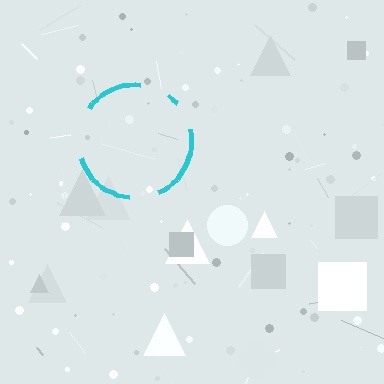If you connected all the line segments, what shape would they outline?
They would outline a circle.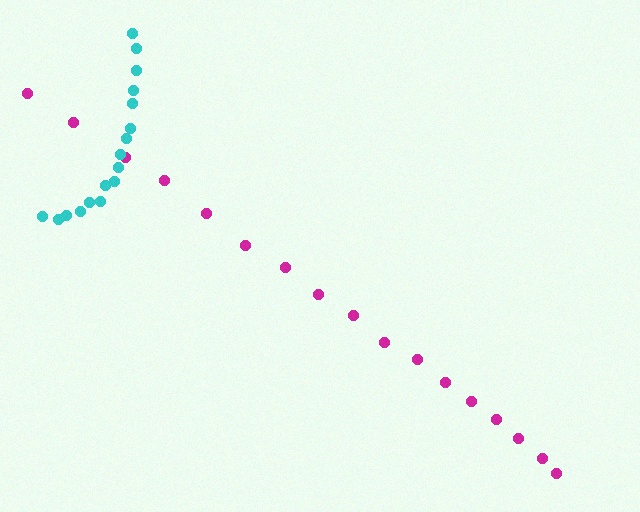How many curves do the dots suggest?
There are 2 distinct paths.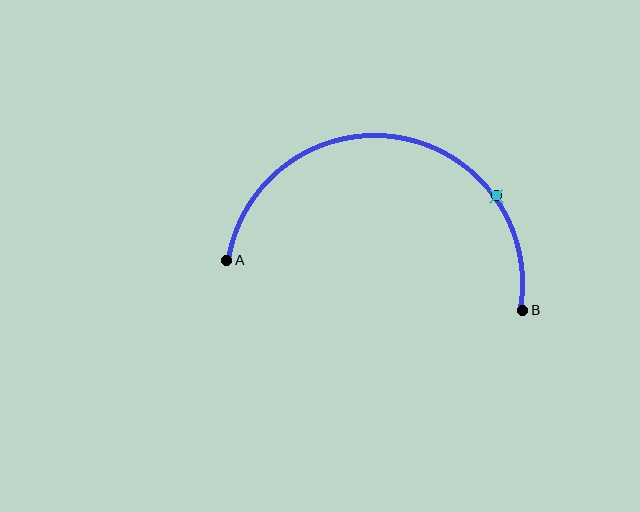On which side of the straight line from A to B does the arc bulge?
The arc bulges above the straight line connecting A and B.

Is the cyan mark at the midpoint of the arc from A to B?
No. The cyan mark lies on the arc but is closer to endpoint B. The arc midpoint would be at the point on the curve equidistant along the arc from both A and B.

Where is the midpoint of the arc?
The arc midpoint is the point on the curve farthest from the straight line joining A and B. It sits above that line.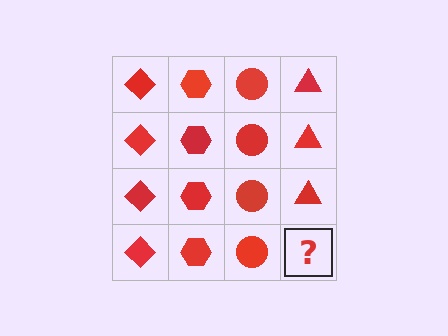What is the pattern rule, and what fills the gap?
The rule is that each column has a consistent shape. The gap should be filled with a red triangle.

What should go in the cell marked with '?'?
The missing cell should contain a red triangle.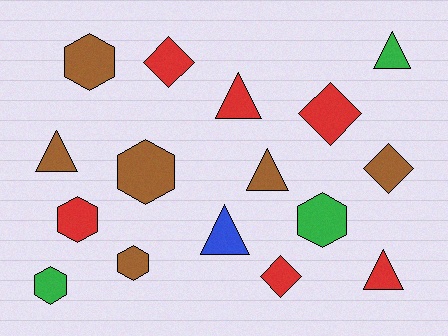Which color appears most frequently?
Red, with 6 objects.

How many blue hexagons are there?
There are no blue hexagons.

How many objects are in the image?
There are 16 objects.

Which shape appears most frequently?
Triangle, with 6 objects.